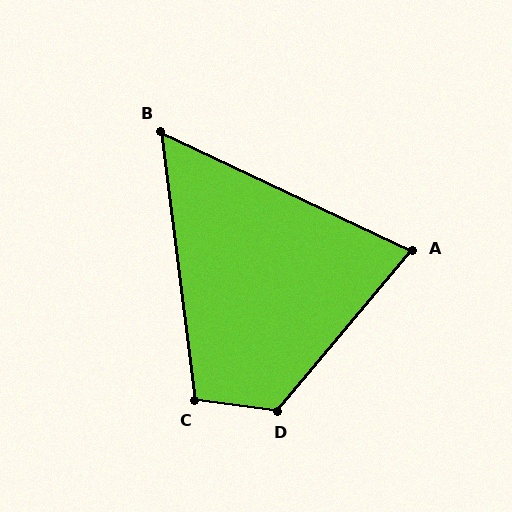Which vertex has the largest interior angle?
D, at approximately 123 degrees.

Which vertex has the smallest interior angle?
B, at approximately 57 degrees.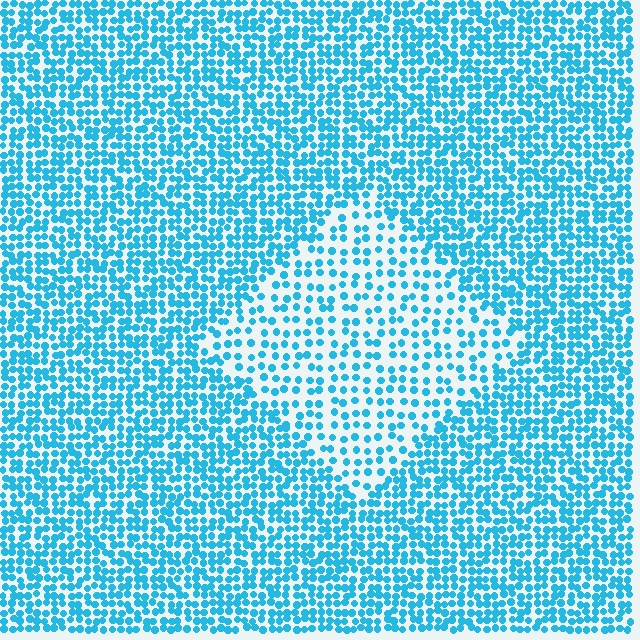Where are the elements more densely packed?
The elements are more densely packed outside the diamond boundary.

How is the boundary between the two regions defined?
The boundary is defined by a change in element density (approximately 2.0x ratio). All elements are the same color, size, and shape.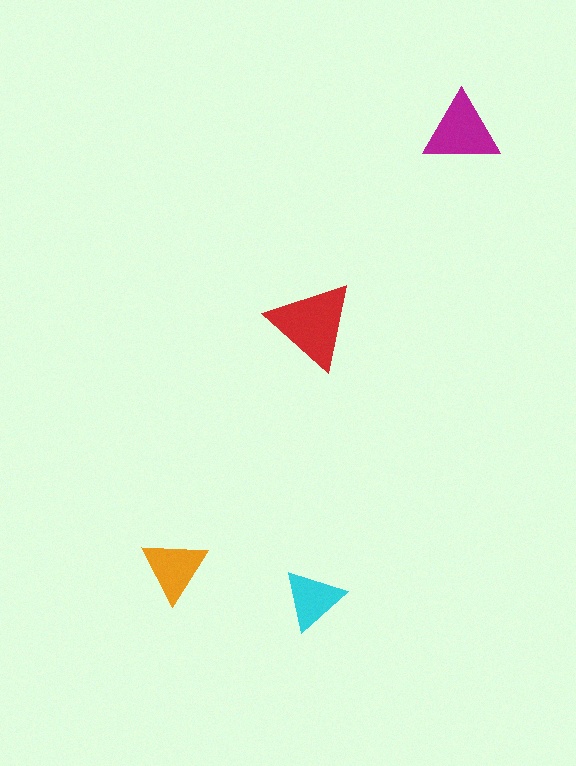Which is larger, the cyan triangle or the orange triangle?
The orange one.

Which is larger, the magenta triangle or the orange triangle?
The magenta one.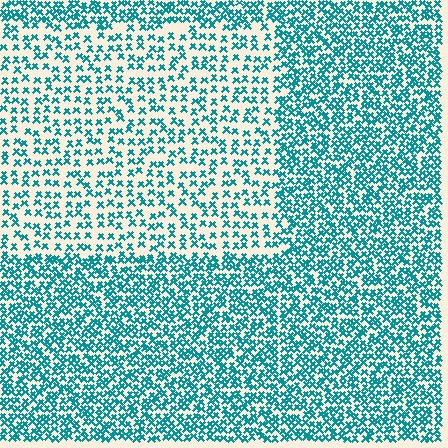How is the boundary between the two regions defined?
The boundary is defined by a change in element density (approximately 2.0x ratio). All elements are the same color, size, and shape.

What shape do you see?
I see a rectangle.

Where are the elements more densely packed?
The elements are more densely packed outside the rectangle boundary.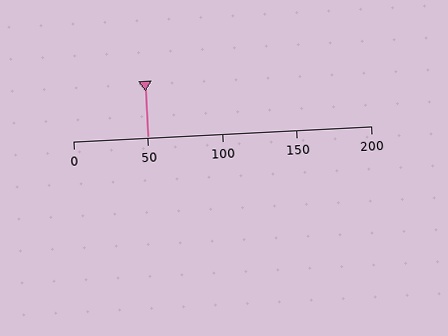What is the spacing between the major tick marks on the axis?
The major ticks are spaced 50 apart.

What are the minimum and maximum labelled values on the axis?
The axis runs from 0 to 200.